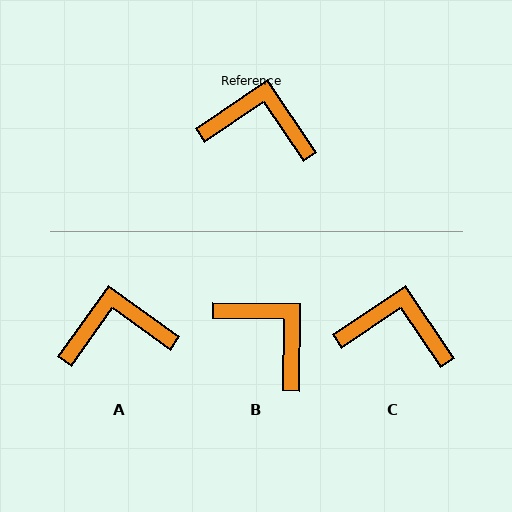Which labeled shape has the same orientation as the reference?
C.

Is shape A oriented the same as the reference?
No, it is off by about 20 degrees.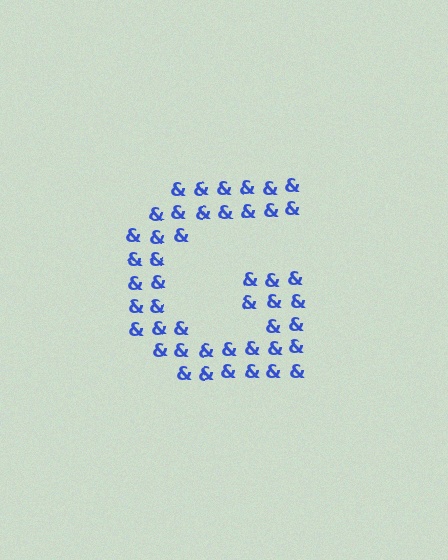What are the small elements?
The small elements are ampersands.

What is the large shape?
The large shape is the letter G.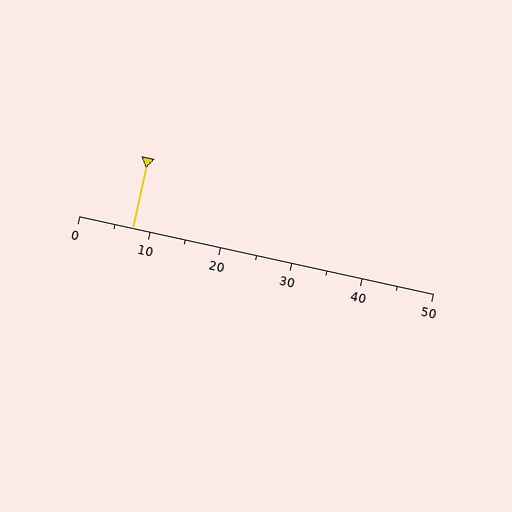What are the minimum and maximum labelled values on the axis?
The axis runs from 0 to 50.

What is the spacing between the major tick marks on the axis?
The major ticks are spaced 10 apart.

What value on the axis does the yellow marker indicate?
The marker indicates approximately 7.5.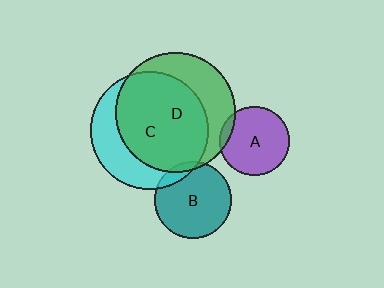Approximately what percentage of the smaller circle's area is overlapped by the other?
Approximately 70%.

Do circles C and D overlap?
Yes.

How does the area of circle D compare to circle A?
Approximately 3.0 times.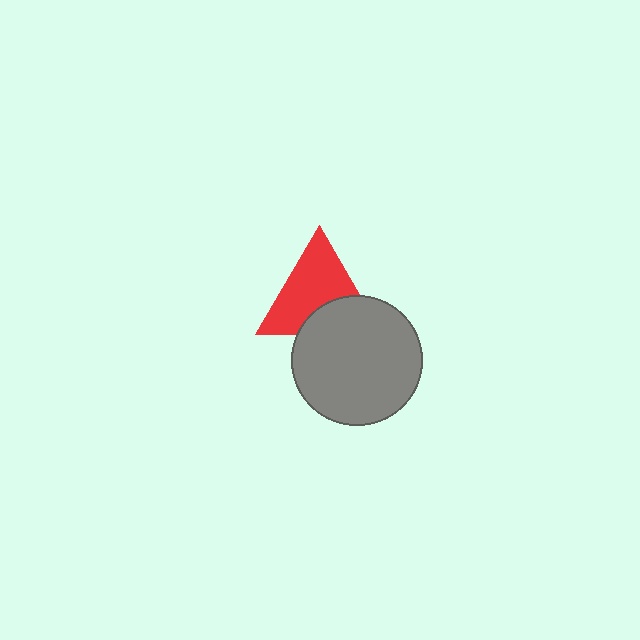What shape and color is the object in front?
The object in front is a gray circle.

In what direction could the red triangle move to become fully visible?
The red triangle could move up. That would shift it out from behind the gray circle entirely.